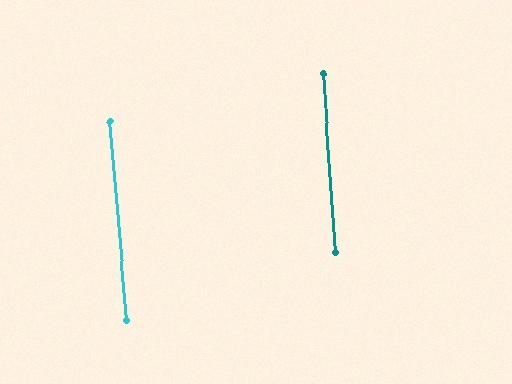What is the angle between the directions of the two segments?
Approximately 1 degree.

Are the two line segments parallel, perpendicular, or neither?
Parallel — their directions differ by only 0.9°.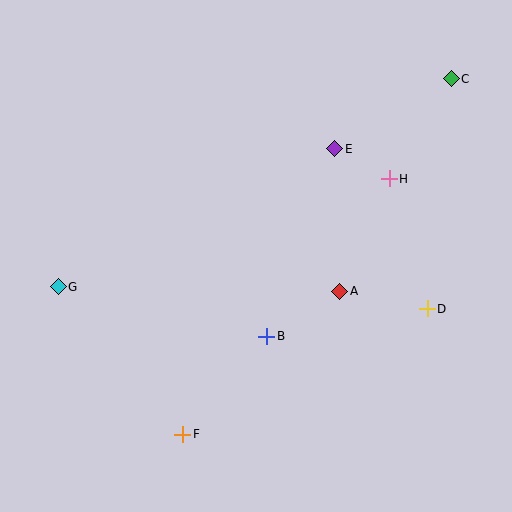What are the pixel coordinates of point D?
Point D is at (427, 309).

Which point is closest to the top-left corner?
Point G is closest to the top-left corner.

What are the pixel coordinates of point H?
Point H is at (389, 179).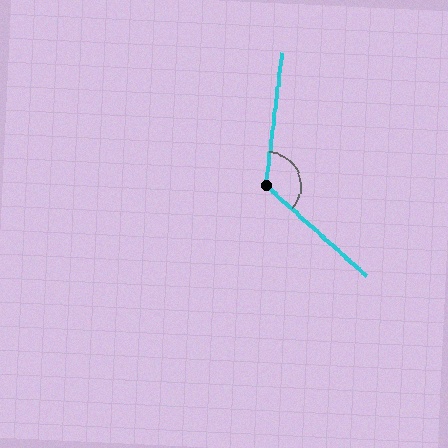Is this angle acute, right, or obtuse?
It is obtuse.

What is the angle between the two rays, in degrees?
Approximately 125 degrees.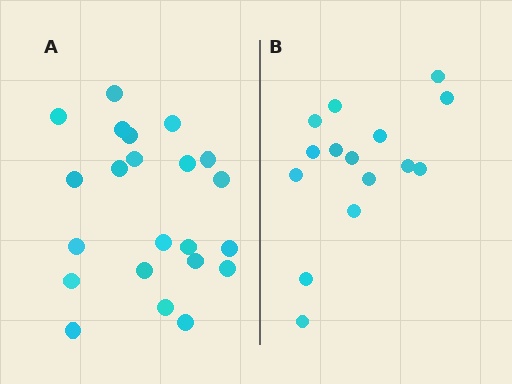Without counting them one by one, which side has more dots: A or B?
Region A (the left region) has more dots.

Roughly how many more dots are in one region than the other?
Region A has roughly 8 or so more dots than region B.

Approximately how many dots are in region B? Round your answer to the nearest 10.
About 20 dots. (The exact count is 15, which rounds to 20.)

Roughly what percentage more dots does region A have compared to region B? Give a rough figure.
About 45% more.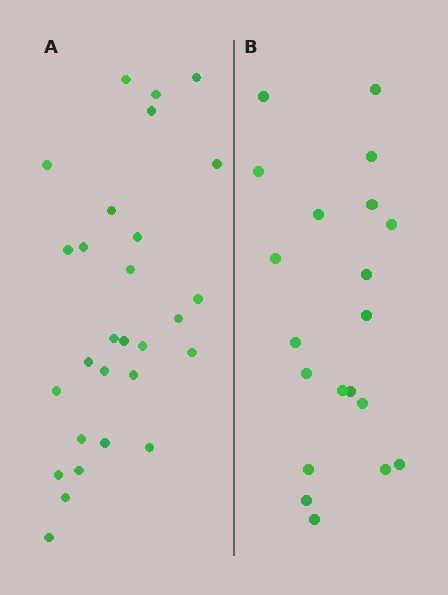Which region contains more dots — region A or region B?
Region A (the left region) has more dots.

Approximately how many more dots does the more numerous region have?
Region A has roughly 8 or so more dots than region B.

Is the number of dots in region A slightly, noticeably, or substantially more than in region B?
Region A has noticeably more, but not dramatically so. The ratio is roughly 1.4 to 1.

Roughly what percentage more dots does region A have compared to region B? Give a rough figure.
About 40% more.